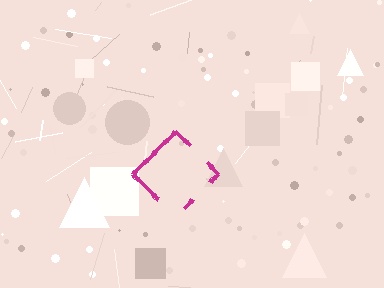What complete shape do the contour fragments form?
The contour fragments form a diamond.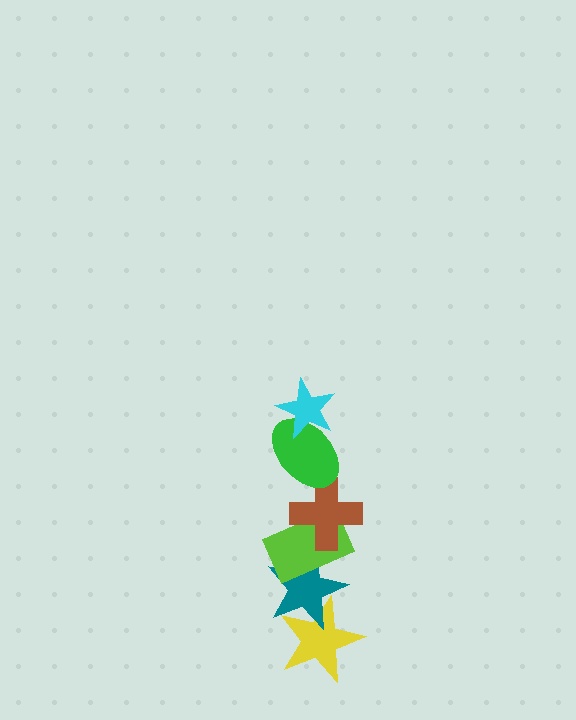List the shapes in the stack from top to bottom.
From top to bottom: the cyan star, the green ellipse, the brown cross, the lime rectangle, the teal star, the yellow star.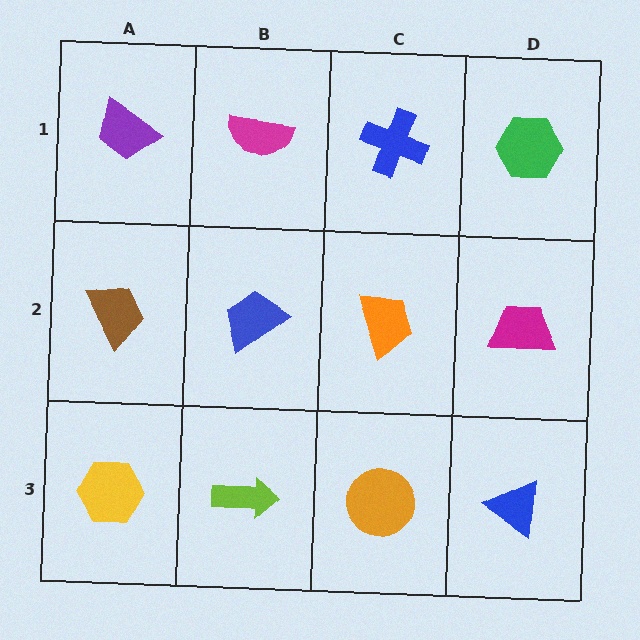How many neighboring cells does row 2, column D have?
3.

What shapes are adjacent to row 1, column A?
A brown trapezoid (row 2, column A), a magenta semicircle (row 1, column B).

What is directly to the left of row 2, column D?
An orange trapezoid.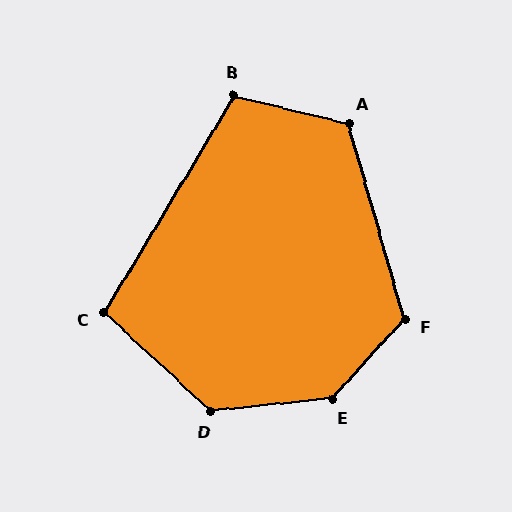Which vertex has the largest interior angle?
E, at approximately 138 degrees.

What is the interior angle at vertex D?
Approximately 131 degrees (obtuse).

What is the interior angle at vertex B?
Approximately 107 degrees (obtuse).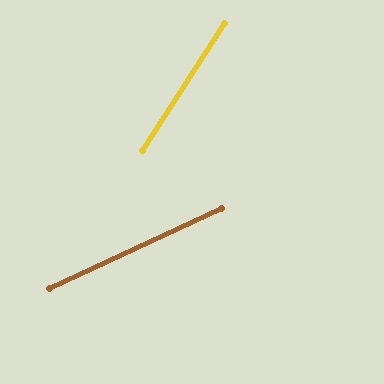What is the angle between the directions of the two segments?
Approximately 32 degrees.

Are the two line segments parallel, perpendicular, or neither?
Neither parallel nor perpendicular — they differ by about 32°.